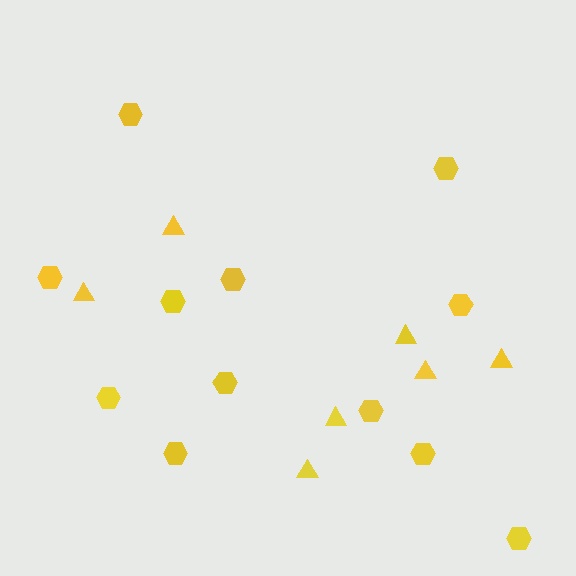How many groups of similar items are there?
There are 2 groups: one group of triangles (7) and one group of hexagons (12).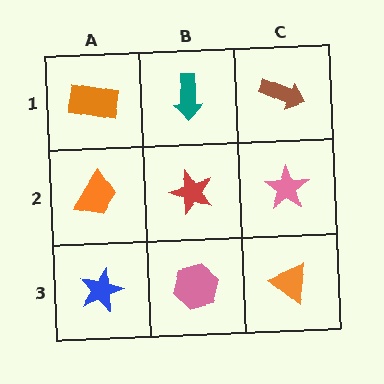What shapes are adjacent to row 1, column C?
A pink star (row 2, column C), a teal arrow (row 1, column B).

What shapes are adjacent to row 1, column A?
An orange trapezoid (row 2, column A), a teal arrow (row 1, column B).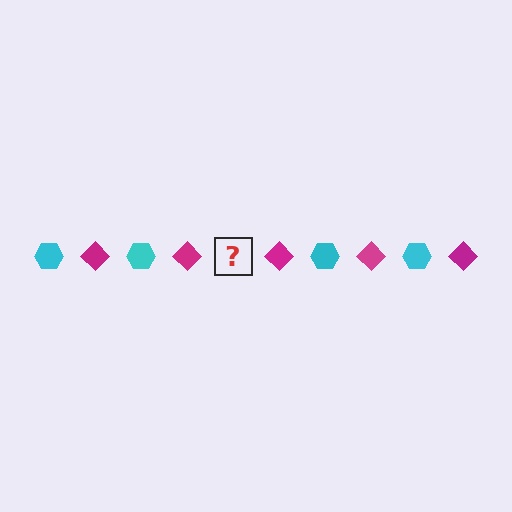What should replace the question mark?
The question mark should be replaced with a cyan hexagon.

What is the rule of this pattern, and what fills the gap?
The rule is that the pattern alternates between cyan hexagon and magenta diamond. The gap should be filled with a cyan hexagon.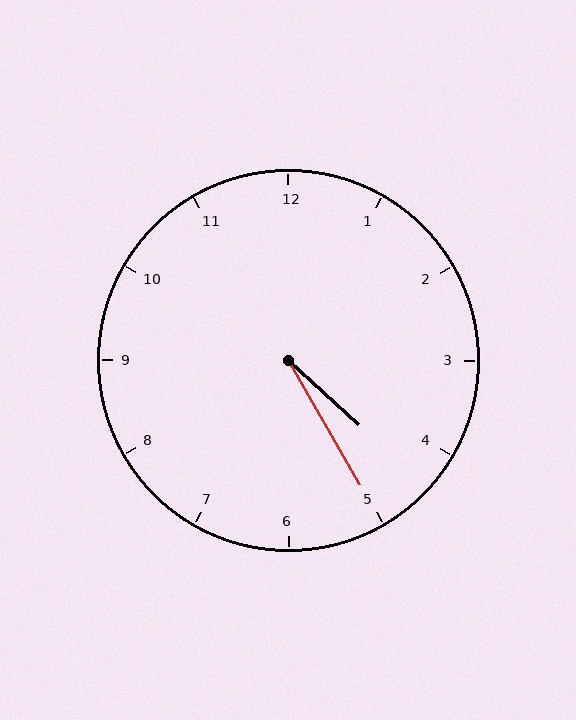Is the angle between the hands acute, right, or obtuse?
It is acute.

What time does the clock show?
4:25.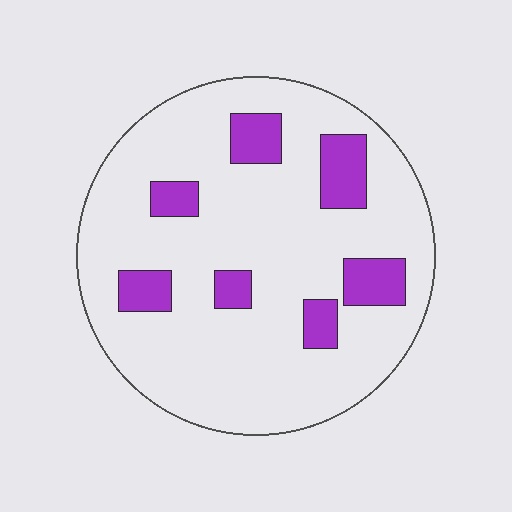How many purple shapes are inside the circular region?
7.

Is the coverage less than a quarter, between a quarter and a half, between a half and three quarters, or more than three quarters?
Less than a quarter.